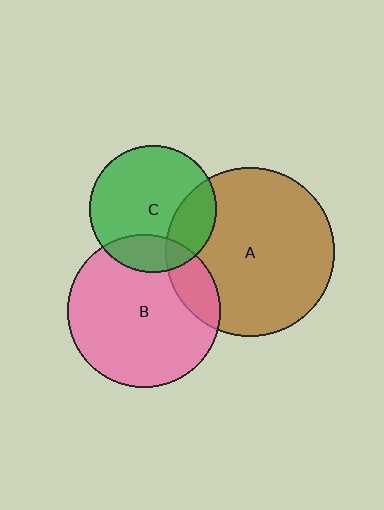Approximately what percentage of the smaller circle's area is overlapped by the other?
Approximately 15%.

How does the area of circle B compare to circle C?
Approximately 1.4 times.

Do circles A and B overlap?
Yes.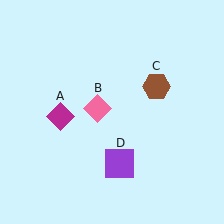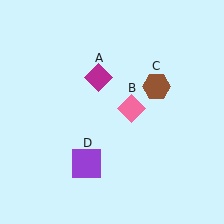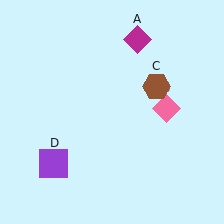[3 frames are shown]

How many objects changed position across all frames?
3 objects changed position: magenta diamond (object A), pink diamond (object B), purple square (object D).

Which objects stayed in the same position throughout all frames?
Brown hexagon (object C) remained stationary.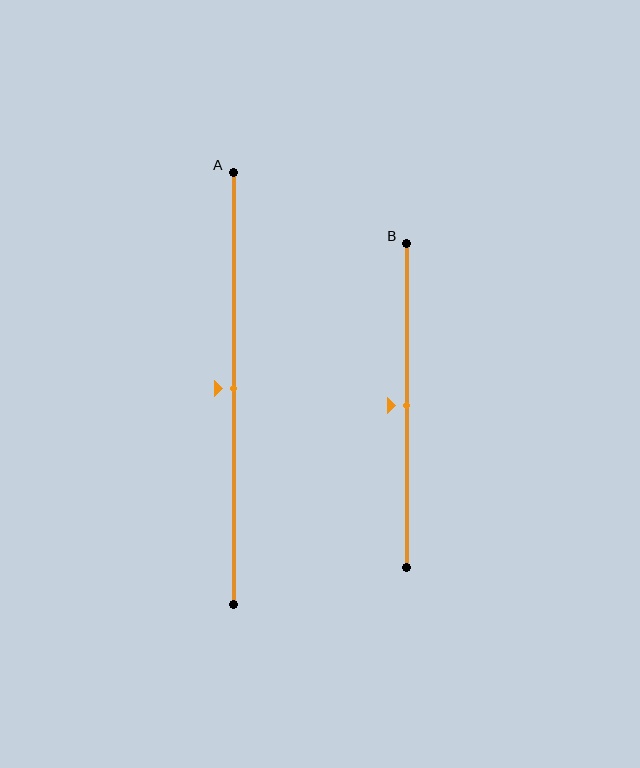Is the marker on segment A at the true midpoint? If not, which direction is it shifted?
Yes, the marker on segment A is at the true midpoint.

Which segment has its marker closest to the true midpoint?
Segment A has its marker closest to the true midpoint.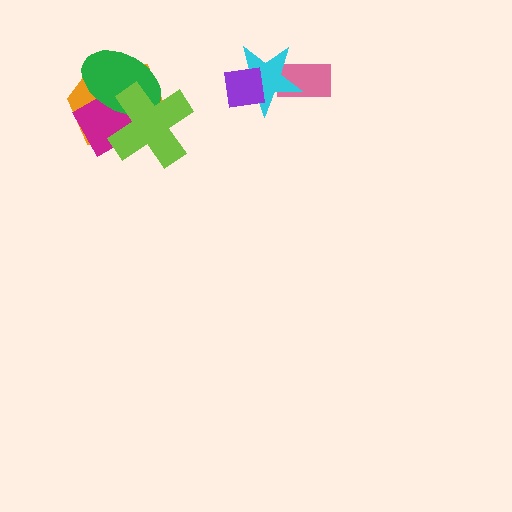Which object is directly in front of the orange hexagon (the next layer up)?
The magenta diamond is directly in front of the orange hexagon.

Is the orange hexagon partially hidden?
Yes, it is partially covered by another shape.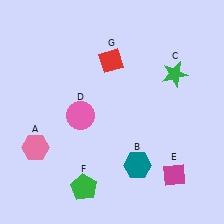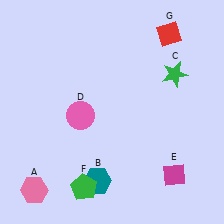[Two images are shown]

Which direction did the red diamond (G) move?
The red diamond (G) moved right.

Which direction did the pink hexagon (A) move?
The pink hexagon (A) moved down.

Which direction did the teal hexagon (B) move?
The teal hexagon (B) moved left.